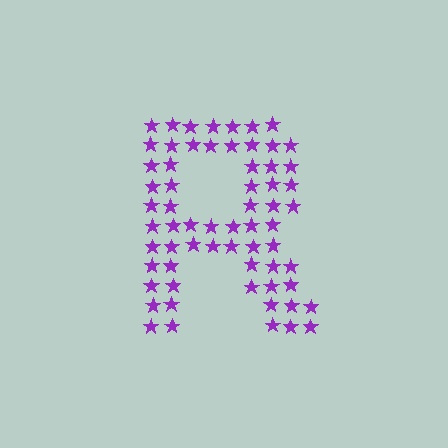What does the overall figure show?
The overall figure shows the letter R.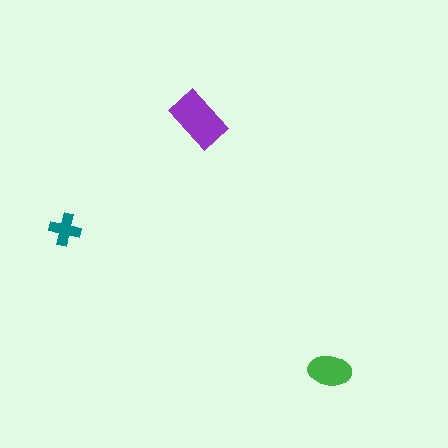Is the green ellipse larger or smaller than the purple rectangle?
Smaller.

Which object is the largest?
The purple rectangle.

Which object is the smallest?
The teal cross.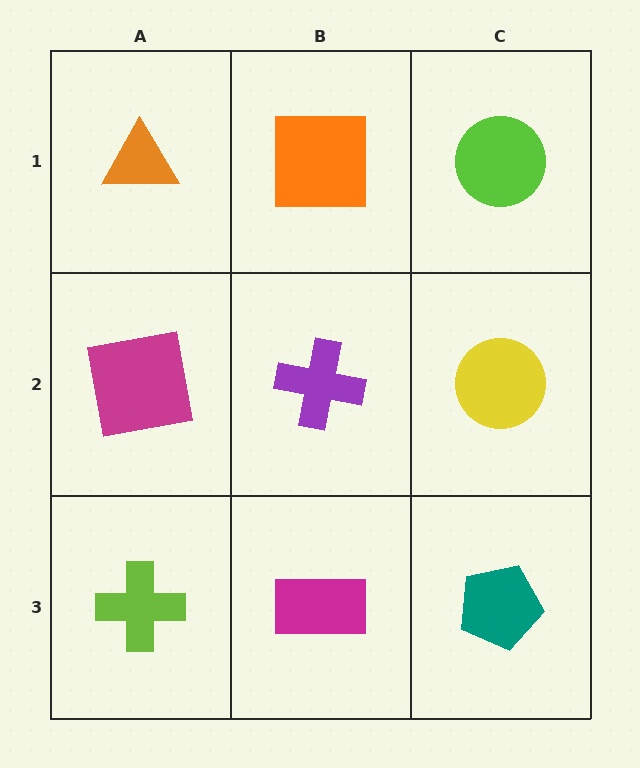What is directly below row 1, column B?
A purple cross.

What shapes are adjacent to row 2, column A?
An orange triangle (row 1, column A), a lime cross (row 3, column A), a purple cross (row 2, column B).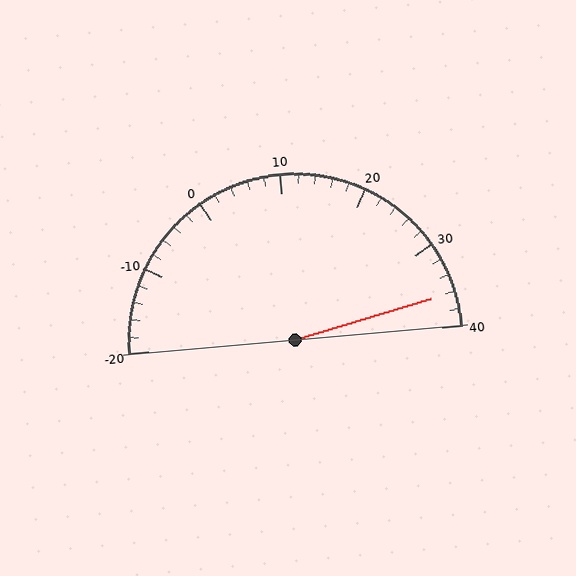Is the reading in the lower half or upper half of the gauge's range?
The reading is in the upper half of the range (-20 to 40).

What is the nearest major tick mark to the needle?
The nearest major tick mark is 40.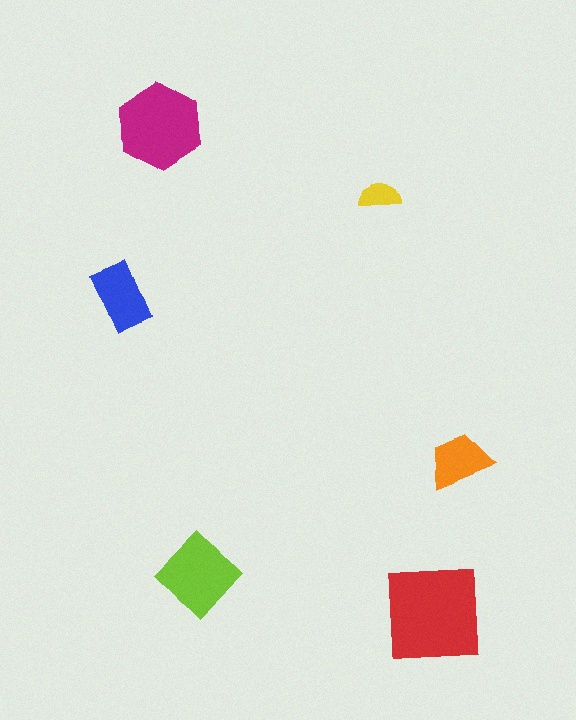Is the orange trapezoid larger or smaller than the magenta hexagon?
Smaller.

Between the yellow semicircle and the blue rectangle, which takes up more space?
The blue rectangle.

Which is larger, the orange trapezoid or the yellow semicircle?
The orange trapezoid.